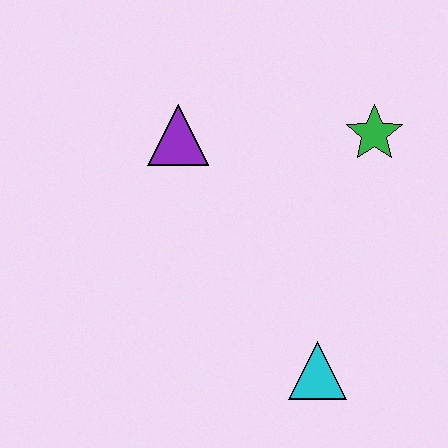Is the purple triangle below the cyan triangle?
No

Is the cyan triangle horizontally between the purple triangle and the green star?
Yes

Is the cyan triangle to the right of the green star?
No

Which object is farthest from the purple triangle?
The cyan triangle is farthest from the purple triangle.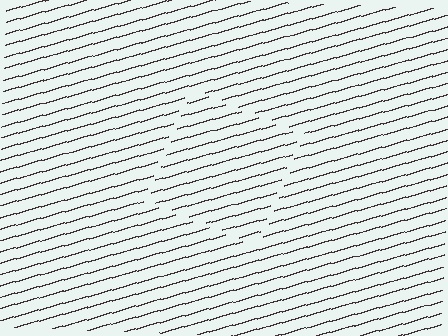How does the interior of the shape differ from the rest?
The interior of the shape contains the same grating, shifted by half a period — the contour is defined by the phase discontinuity where line-ends from the inner and outer gratings abut.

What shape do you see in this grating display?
An illusory square. The interior of the shape contains the same grating, shifted by half a period — the contour is defined by the phase discontinuity where line-ends from the inner and outer gratings abut.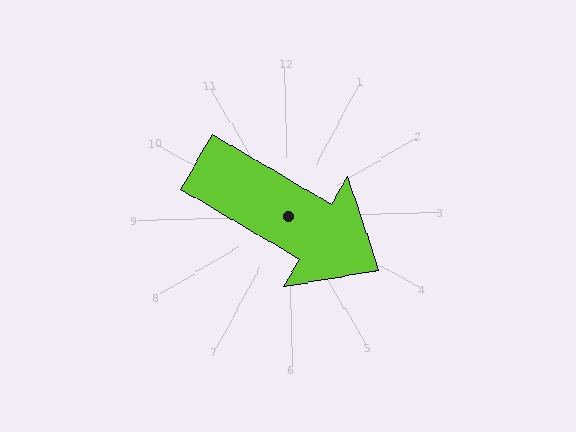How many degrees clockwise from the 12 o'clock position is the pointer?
Approximately 122 degrees.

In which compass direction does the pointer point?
Southeast.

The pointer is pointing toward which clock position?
Roughly 4 o'clock.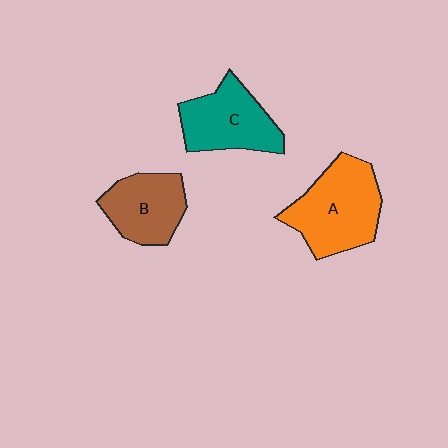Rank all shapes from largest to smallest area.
From largest to smallest: A (orange), C (teal), B (brown).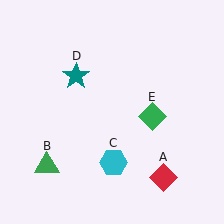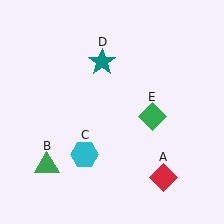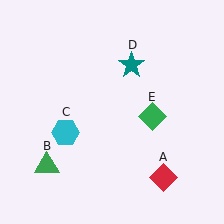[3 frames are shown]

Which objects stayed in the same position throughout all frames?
Red diamond (object A) and green triangle (object B) and green diamond (object E) remained stationary.